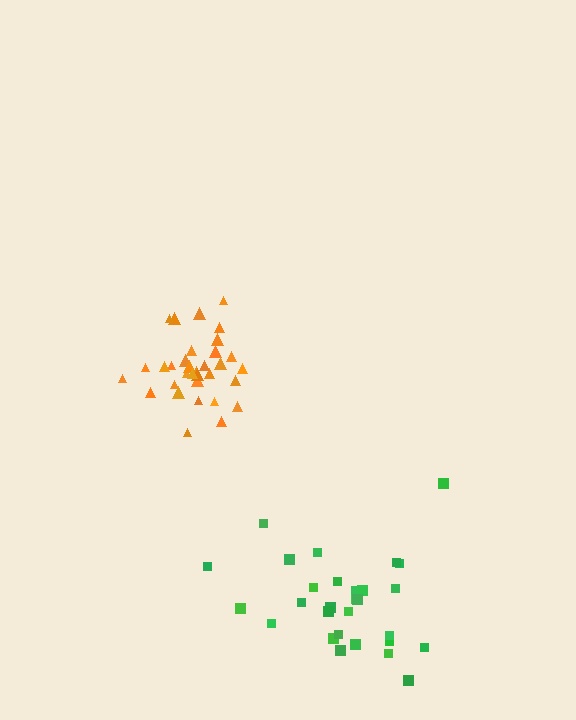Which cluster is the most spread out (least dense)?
Green.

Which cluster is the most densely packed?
Orange.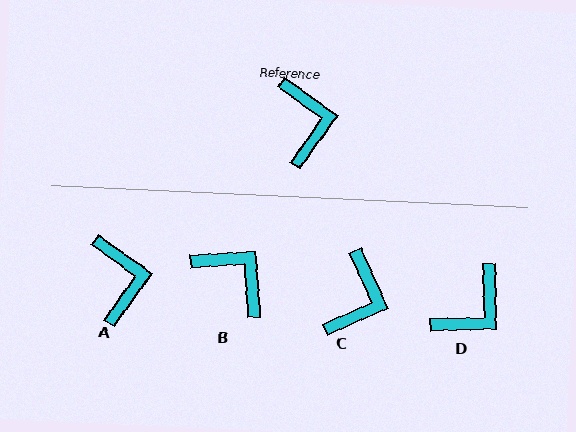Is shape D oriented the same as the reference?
No, it is off by about 53 degrees.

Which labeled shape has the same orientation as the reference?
A.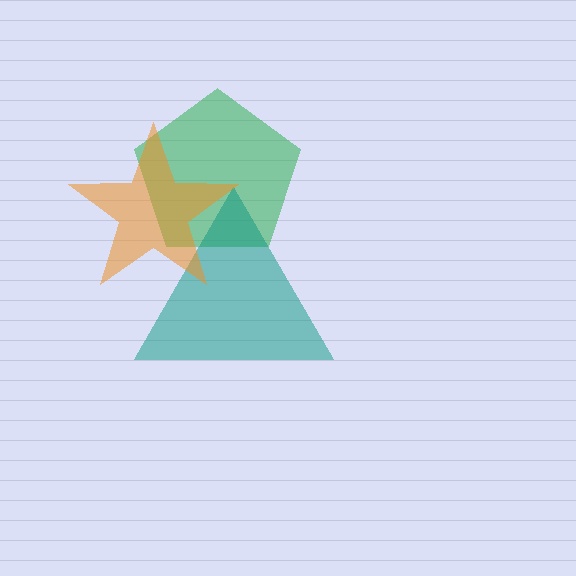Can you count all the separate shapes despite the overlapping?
Yes, there are 3 separate shapes.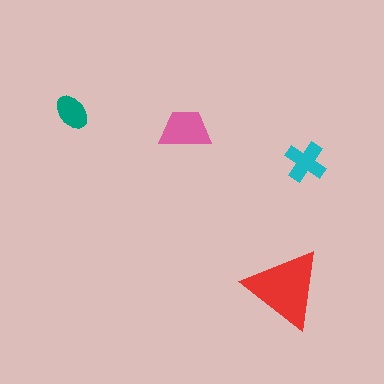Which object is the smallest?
The teal ellipse.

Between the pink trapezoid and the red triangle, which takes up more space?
The red triangle.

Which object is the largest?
The red triangle.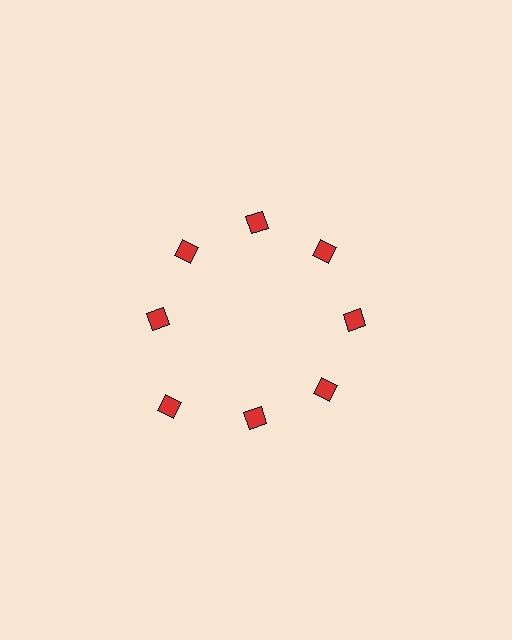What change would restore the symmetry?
The symmetry would be restored by moving it inward, back onto the ring so that all 8 diamonds sit at equal angles and equal distance from the center.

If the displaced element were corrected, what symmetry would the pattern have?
It would have 8-fold rotational symmetry — the pattern would map onto itself every 45 degrees.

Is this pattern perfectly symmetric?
No. The 8 red diamonds are arranged in a ring, but one element near the 8 o'clock position is pushed outward from the center, breaking the 8-fold rotational symmetry.